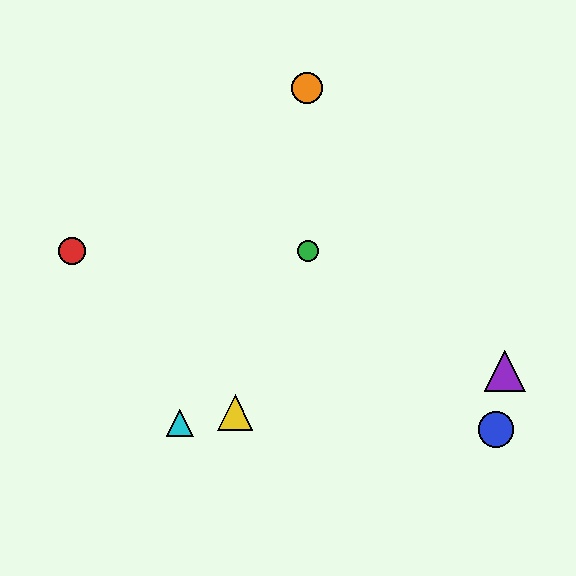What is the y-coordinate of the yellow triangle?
The yellow triangle is at y≈412.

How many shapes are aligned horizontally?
2 shapes (the red circle, the green circle) are aligned horizontally.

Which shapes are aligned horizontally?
The red circle, the green circle are aligned horizontally.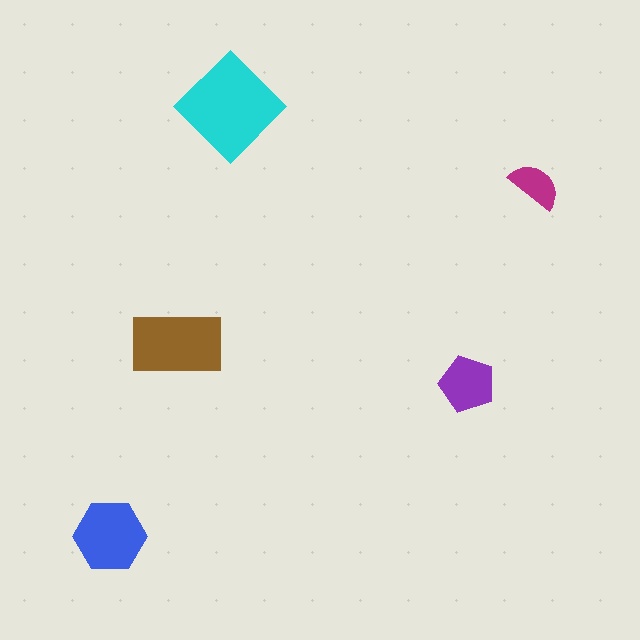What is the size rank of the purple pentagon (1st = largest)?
4th.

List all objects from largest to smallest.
The cyan diamond, the brown rectangle, the blue hexagon, the purple pentagon, the magenta semicircle.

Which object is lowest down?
The blue hexagon is bottommost.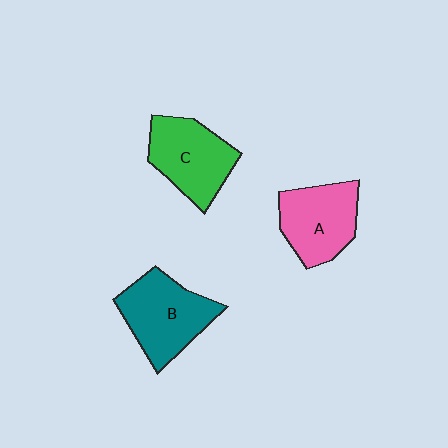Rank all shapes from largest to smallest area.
From largest to smallest: B (teal), C (green), A (pink).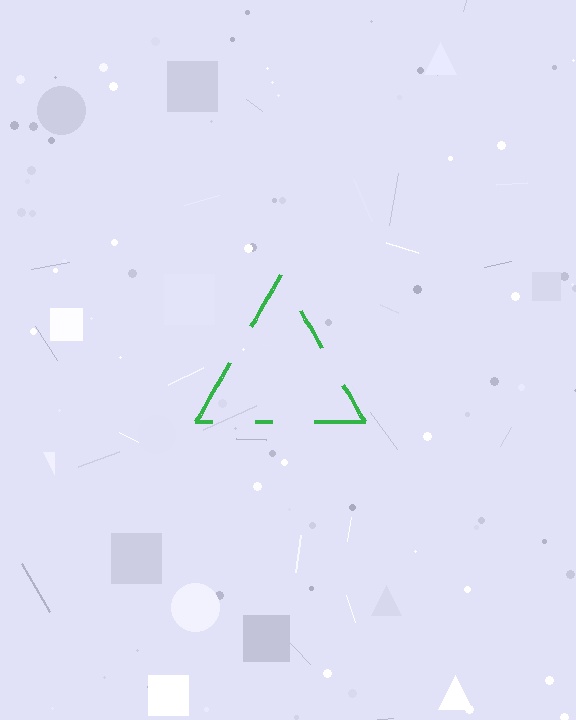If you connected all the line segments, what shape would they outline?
They would outline a triangle.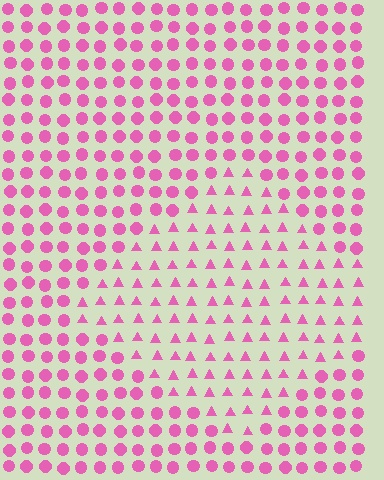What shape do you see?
I see a diamond.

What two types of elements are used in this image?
The image uses triangles inside the diamond region and circles outside it.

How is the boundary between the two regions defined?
The boundary is defined by a change in element shape: triangles inside vs. circles outside. All elements share the same color and spacing.